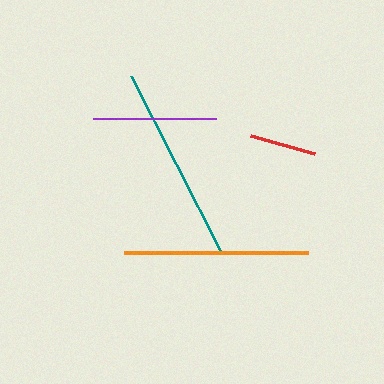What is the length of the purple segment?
The purple segment is approximately 124 pixels long.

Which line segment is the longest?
The teal line is the longest at approximately 198 pixels.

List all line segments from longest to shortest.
From longest to shortest: teal, orange, purple, red.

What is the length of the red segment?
The red segment is approximately 66 pixels long.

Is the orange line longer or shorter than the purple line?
The orange line is longer than the purple line.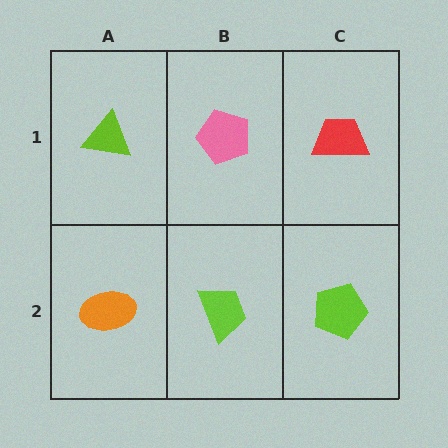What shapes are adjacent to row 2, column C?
A red trapezoid (row 1, column C), a lime trapezoid (row 2, column B).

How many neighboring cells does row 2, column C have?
2.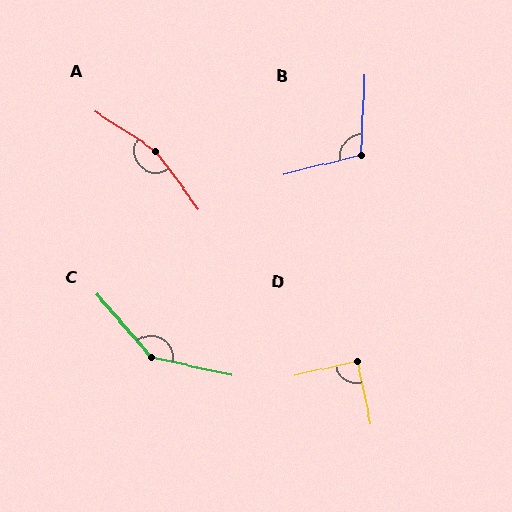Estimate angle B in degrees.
Approximately 106 degrees.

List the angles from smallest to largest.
D (89°), B (106°), C (144°), A (159°).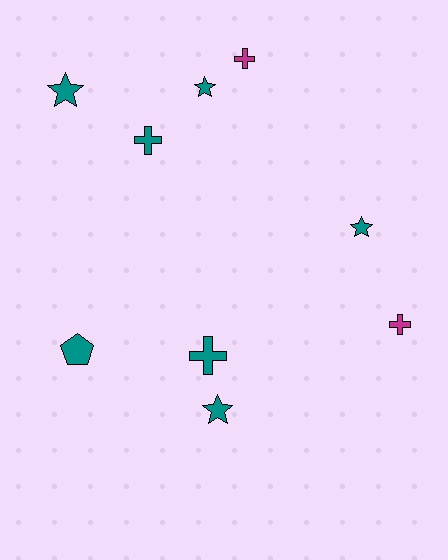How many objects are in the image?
There are 9 objects.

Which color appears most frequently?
Teal, with 7 objects.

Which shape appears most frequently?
Star, with 4 objects.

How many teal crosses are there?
There are 2 teal crosses.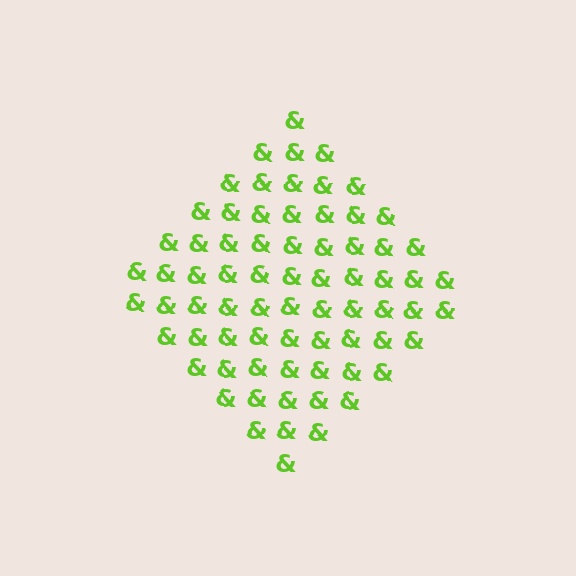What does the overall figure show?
The overall figure shows a diamond.